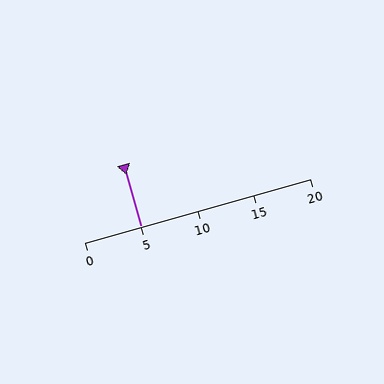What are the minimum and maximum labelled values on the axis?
The axis runs from 0 to 20.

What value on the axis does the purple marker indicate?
The marker indicates approximately 5.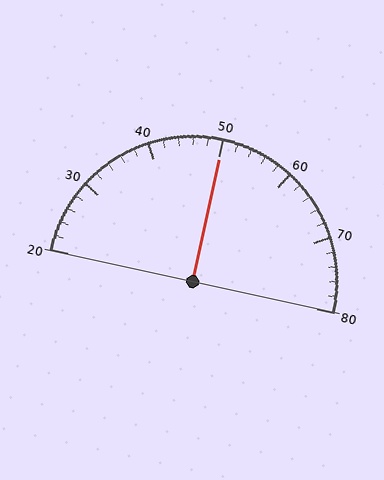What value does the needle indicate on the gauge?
The needle indicates approximately 50.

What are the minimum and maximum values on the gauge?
The gauge ranges from 20 to 80.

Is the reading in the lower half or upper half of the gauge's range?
The reading is in the upper half of the range (20 to 80).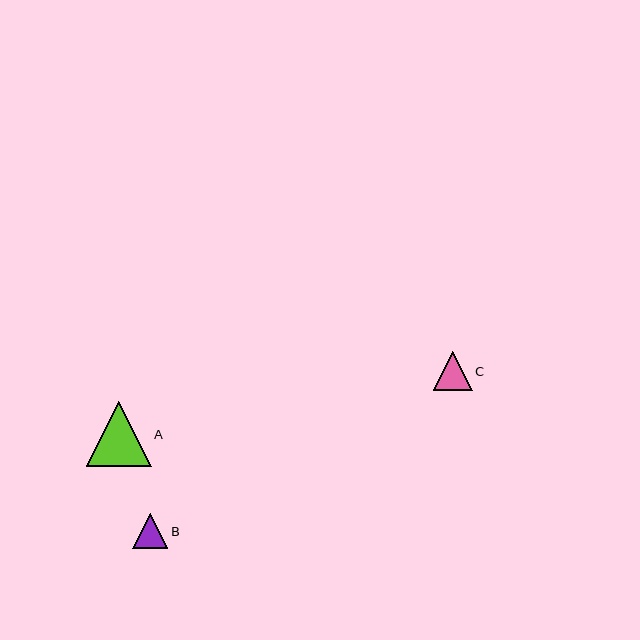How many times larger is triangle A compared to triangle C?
Triangle A is approximately 1.7 times the size of triangle C.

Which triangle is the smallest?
Triangle B is the smallest with a size of approximately 35 pixels.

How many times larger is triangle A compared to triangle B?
Triangle A is approximately 1.8 times the size of triangle B.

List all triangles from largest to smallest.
From largest to smallest: A, C, B.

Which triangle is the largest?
Triangle A is the largest with a size of approximately 65 pixels.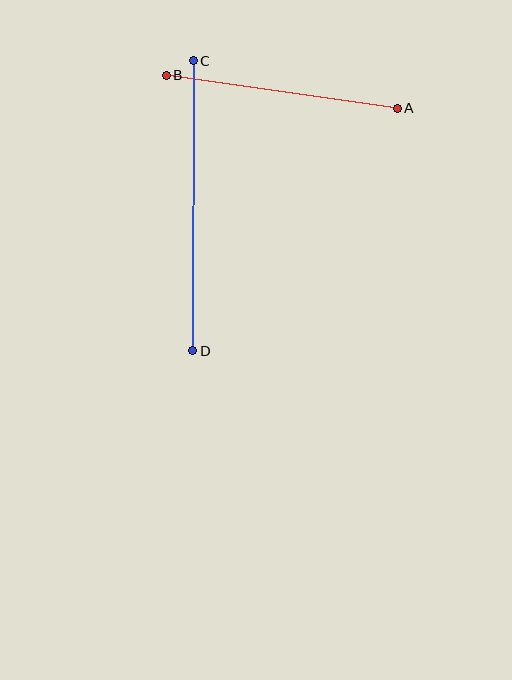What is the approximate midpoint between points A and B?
The midpoint is at approximately (282, 92) pixels.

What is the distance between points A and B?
The distance is approximately 233 pixels.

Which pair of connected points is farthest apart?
Points C and D are farthest apart.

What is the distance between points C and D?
The distance is approximately 290 pixels.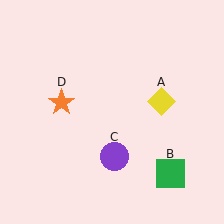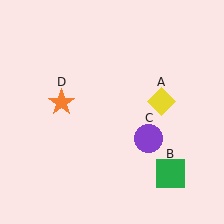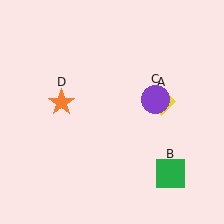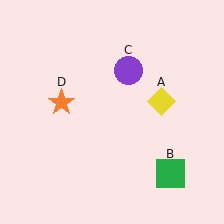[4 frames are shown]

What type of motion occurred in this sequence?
The purple circle (object C) rotated counterclockwise around the center of the scene.